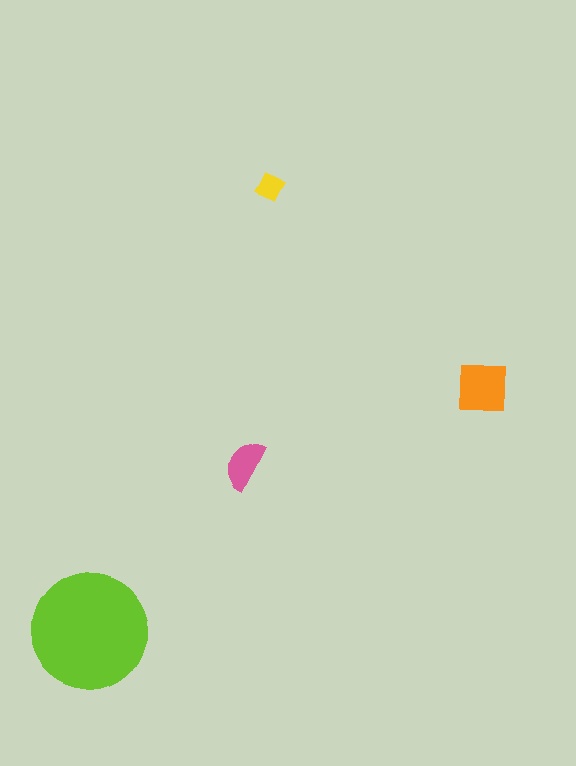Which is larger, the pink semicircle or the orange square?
The orange square.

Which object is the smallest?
The yellow diamond.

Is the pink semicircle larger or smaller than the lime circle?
Smaller.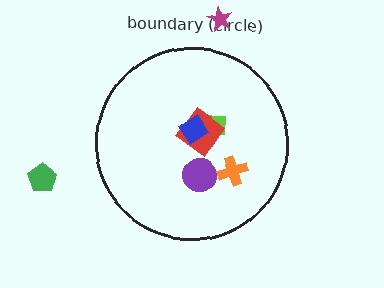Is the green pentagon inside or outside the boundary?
Outside.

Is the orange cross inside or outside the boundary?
Inside.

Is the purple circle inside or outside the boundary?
Inside.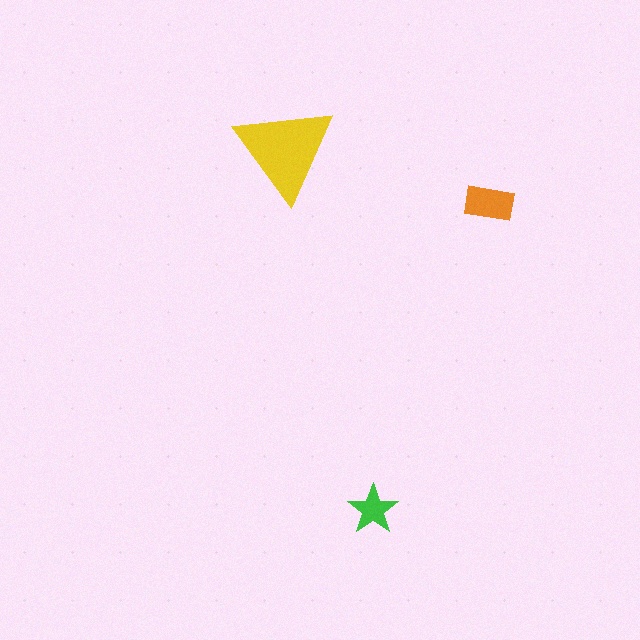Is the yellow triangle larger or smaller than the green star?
Larger.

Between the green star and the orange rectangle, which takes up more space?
The orange rectangle.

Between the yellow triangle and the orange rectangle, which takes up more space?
The yellow triangle.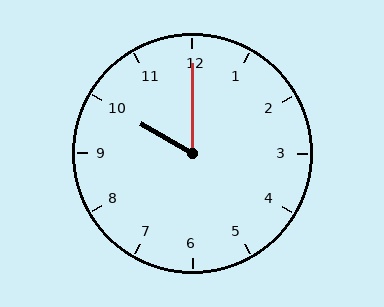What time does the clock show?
10:00.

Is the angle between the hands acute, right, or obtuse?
It is acute.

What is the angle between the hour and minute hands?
Approximately 60 degrees.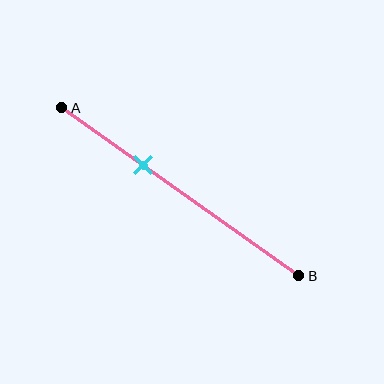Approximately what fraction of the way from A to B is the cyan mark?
The cyan mark is approximately 35% of the way from A to B.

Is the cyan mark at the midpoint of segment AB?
No, the mark is at about 35% from A, not at the 50% midpoint.